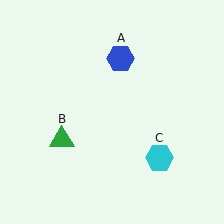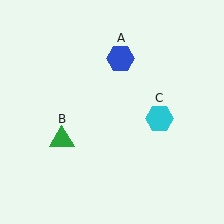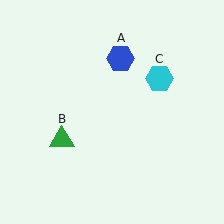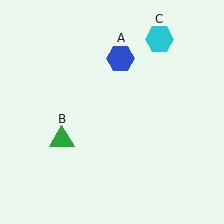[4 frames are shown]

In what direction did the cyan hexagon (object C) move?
The cyan hexagon (object C) moved up.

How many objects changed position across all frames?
1 object changed position: cyan hexagon (object C).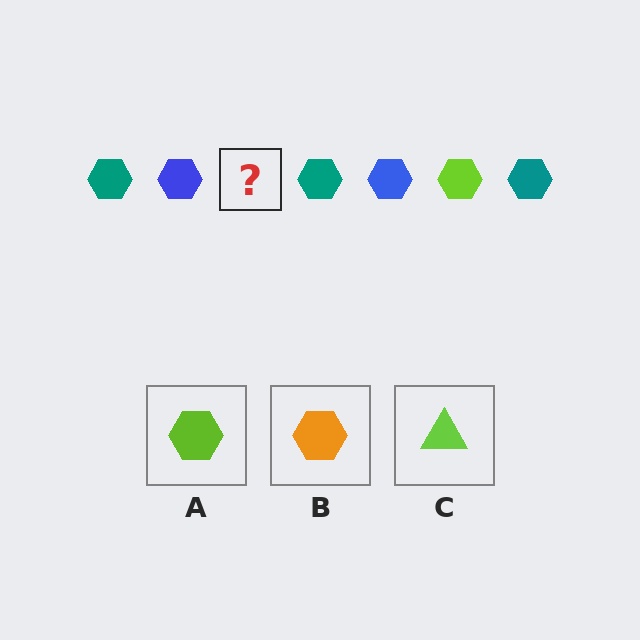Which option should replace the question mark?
Option A.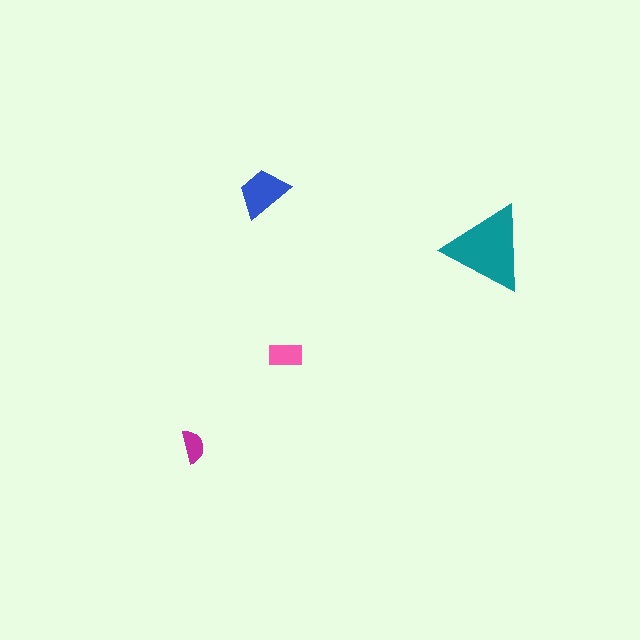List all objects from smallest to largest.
The magenta semicircle, the pink rectangle, the blue trapezoid, the teal triangle.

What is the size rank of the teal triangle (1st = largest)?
1st.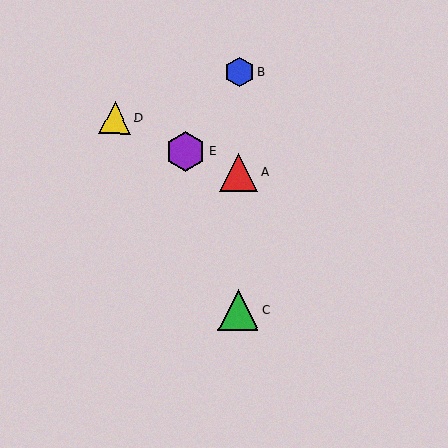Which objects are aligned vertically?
Objects A, B, C are aligned vertically.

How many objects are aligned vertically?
3 objects (A, B, C) are aligned vertically.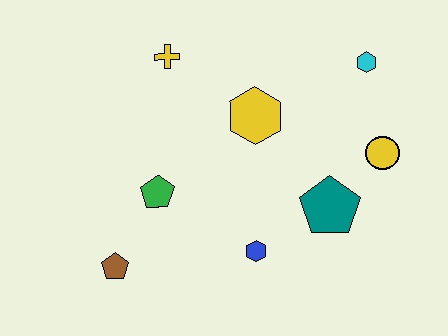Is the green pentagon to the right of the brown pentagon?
Yes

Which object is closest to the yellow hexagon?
The yellow cross is closest to the yellow hexagon.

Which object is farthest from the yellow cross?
The yellow circle is farthest from the yellow cross.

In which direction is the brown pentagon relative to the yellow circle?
The brown pentagon is to the left of the yellow circle.